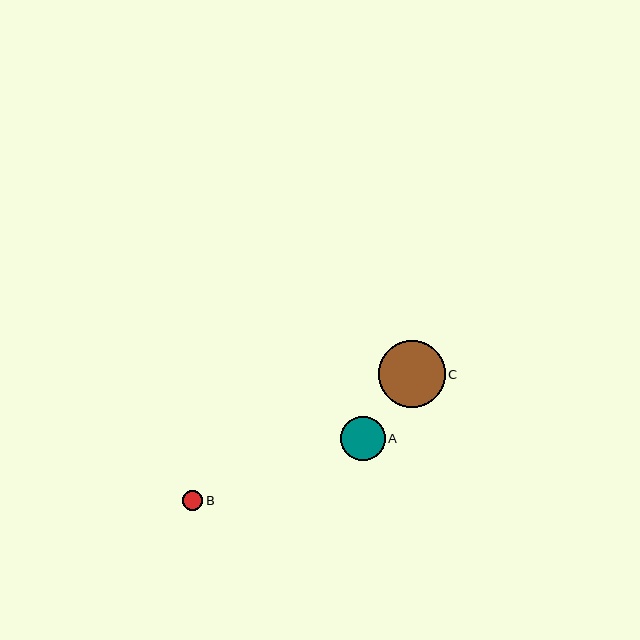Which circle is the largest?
Circle C is the largest with a size of approximately 67 pixels.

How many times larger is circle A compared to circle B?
Circle A is approximately 2.2 times the size of circle B.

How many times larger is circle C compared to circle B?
Circle C is approximately 3.3 times the size of circle B.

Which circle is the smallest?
Circle B is the smallest with a size of approximately 20 pixels.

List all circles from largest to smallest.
From largest to smallest: C, A, B.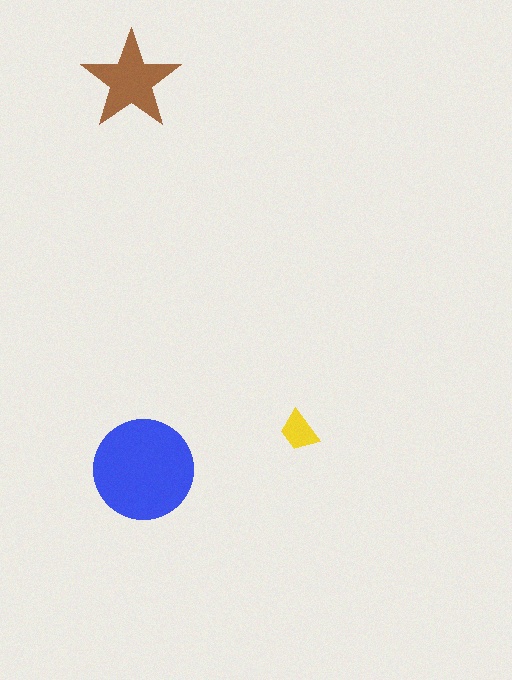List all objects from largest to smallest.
The blue circle, the brown star, the yellow trapezoid.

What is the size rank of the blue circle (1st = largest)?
1st.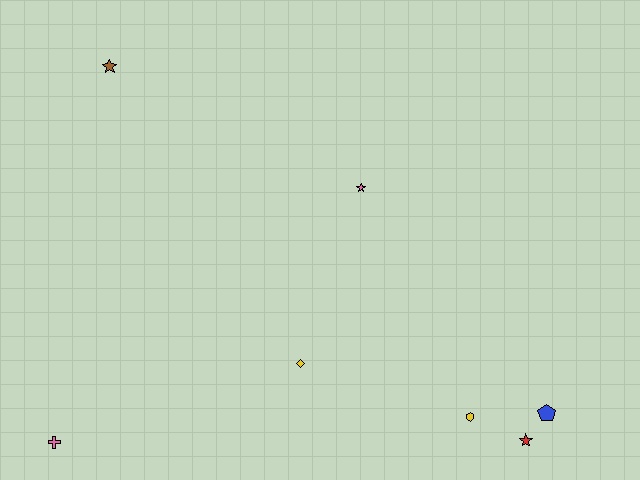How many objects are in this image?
There are 7 objects.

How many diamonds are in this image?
There is 1 diamond.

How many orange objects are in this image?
There are no orange objects.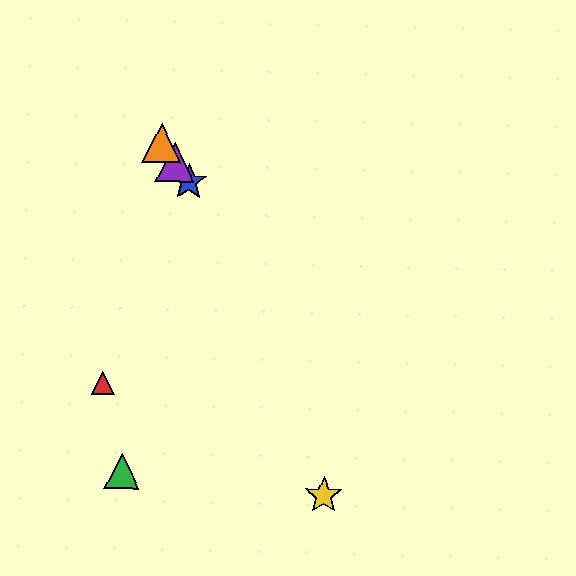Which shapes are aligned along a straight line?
The blue star, the purple triangle, the orange triangle are aligned along a straight line.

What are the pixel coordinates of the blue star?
The blue star is at (189, 182).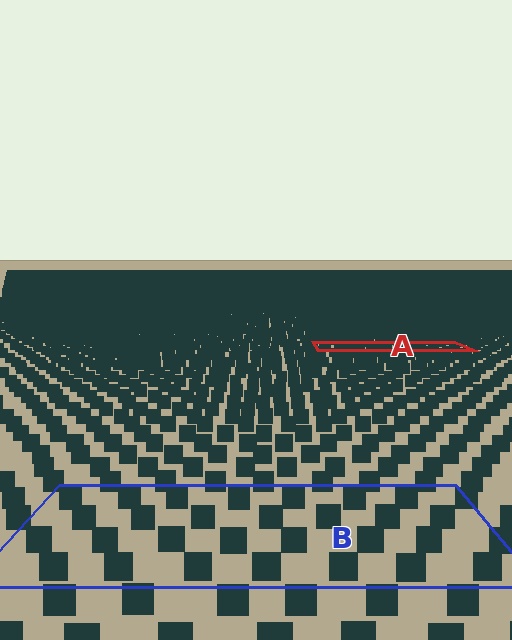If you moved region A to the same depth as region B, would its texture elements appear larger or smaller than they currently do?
They would appear larger. At a closer depth, the same texture elements are projected at a bigger on-screen size.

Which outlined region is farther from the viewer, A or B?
Region A is farther from the viewer — the texture elements inside it appear smaller and more densely packed.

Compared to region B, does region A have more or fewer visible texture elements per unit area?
Region A has more texture elements per unit area — they are packed more densely because it is farther away.